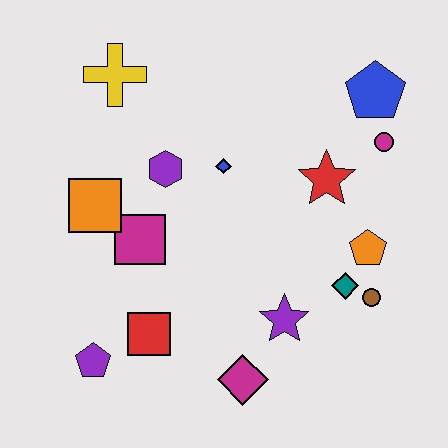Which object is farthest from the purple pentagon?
The blue pentagon is farthest from the purple pentagon.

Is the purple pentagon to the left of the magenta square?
Yes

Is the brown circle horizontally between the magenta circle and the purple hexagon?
Yes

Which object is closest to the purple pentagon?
The red square is closest to the purple pentagon.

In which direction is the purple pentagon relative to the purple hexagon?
The purple pentagon is below the purple hexagon.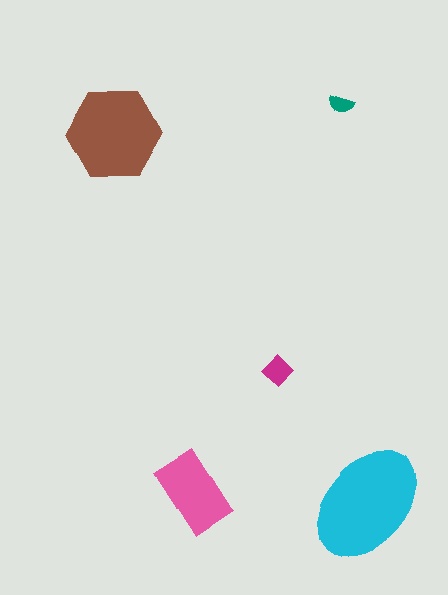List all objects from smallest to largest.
The teal semicircle, the magenta diamond, the pink rectangle, the brown hexagon, the cyan ellipse.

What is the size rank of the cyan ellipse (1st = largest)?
1st.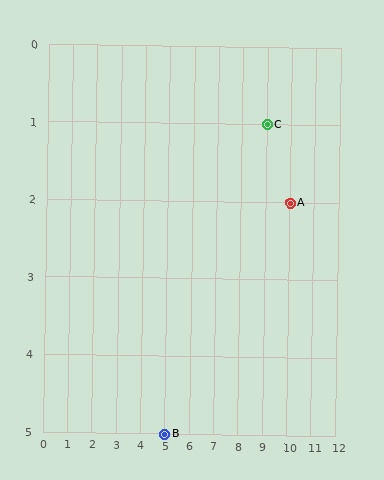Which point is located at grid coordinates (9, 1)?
Point C is at (9, 1).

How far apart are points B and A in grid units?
Points B and A are 5 columns and 3 rows apart (about 5.8 grid units diagonally).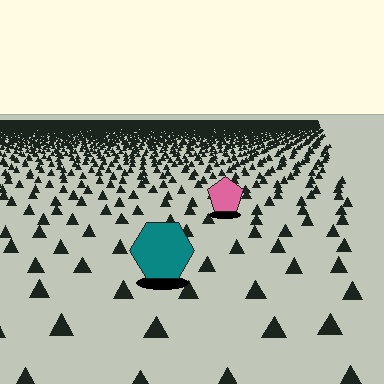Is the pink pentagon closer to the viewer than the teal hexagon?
No. The teal hexagon is closer — you can tell from the texture gradient: the ground texture is coarser near it.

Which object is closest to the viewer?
The teal hexagon is closest. The texture marks near it are larger and more spread out.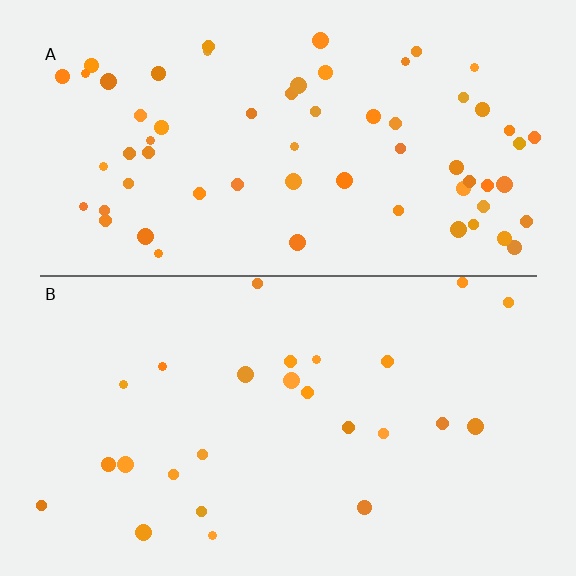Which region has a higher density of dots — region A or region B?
A (the top).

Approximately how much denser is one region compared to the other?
Approximately 2.5× — region A over region B.